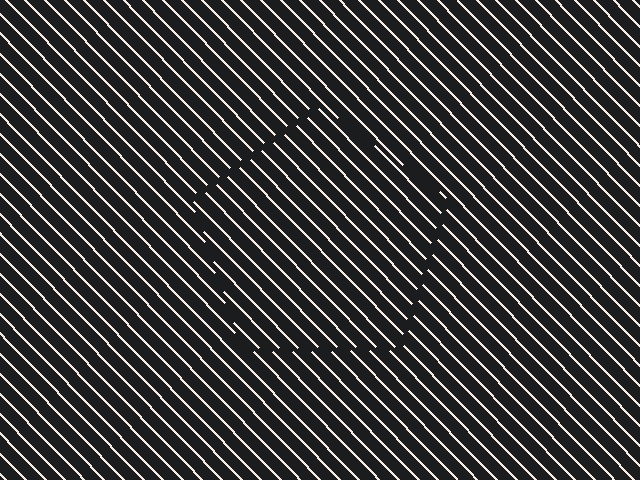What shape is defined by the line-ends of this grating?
An illusory pentagon. The interior of the shape contains the same grating, shifted by half a period — the contour is defined by the phase discontinuity where line-ends from the inner and outer gratings abut.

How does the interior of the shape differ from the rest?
The interior of the shape contains the same grating, shifted by half a period — the contour is defined by the phase discontinuity where line-ends from the inner and outer gratings abut.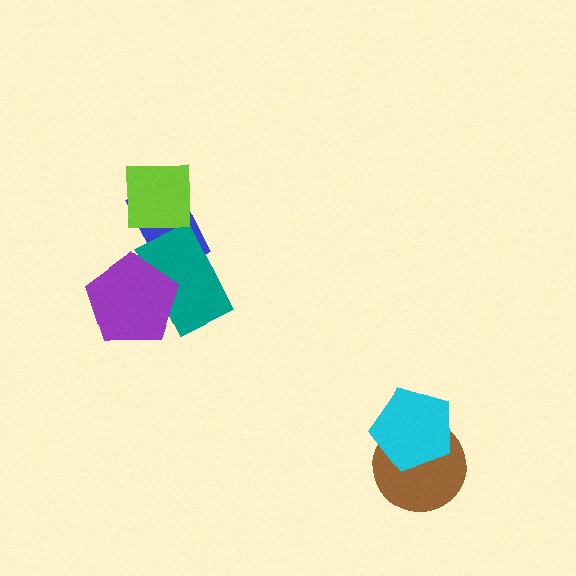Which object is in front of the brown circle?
The cyan pentagon is in front of the brown circle.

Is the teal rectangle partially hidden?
Yes, it is partially covered by another shape.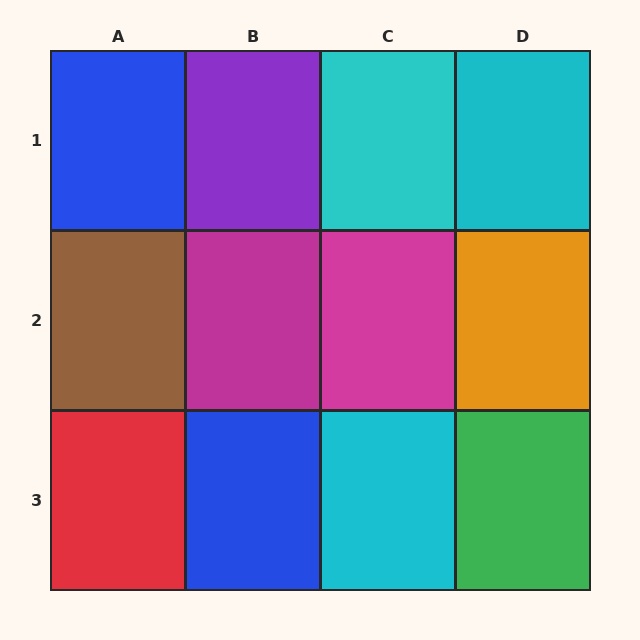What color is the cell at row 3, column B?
Blue.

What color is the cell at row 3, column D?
Green.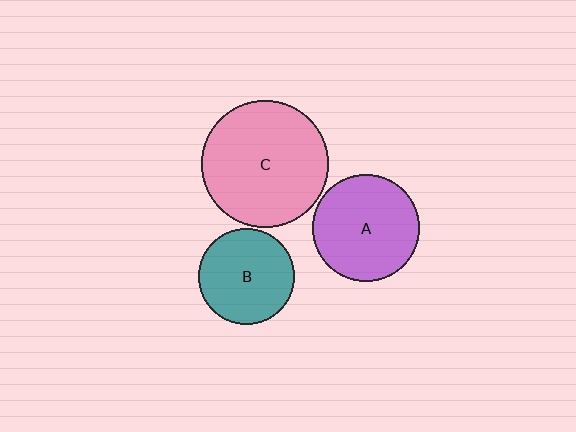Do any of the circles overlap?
No, none of the circles overlap.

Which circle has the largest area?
Circle C (pink).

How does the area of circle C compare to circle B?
Approximately 1.8 times.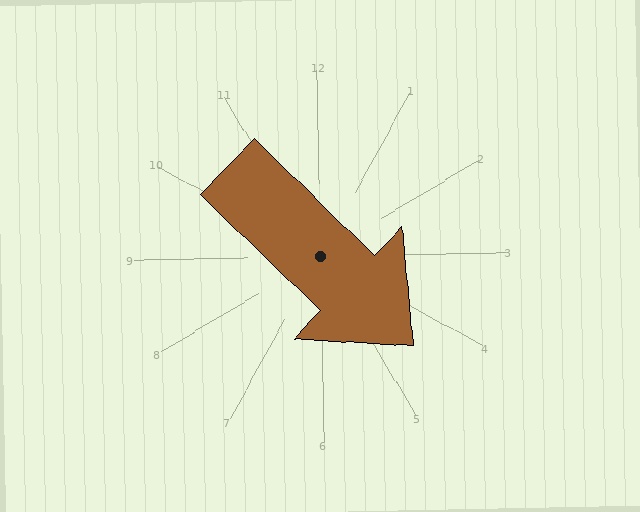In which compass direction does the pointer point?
Southeast.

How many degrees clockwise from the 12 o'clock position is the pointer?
Approximately 135 degrees.